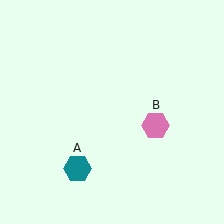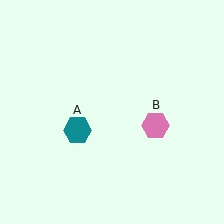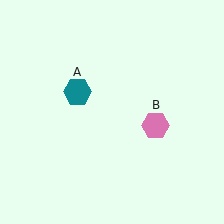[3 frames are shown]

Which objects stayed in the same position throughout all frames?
Pink hexagon (object B) remained stationary.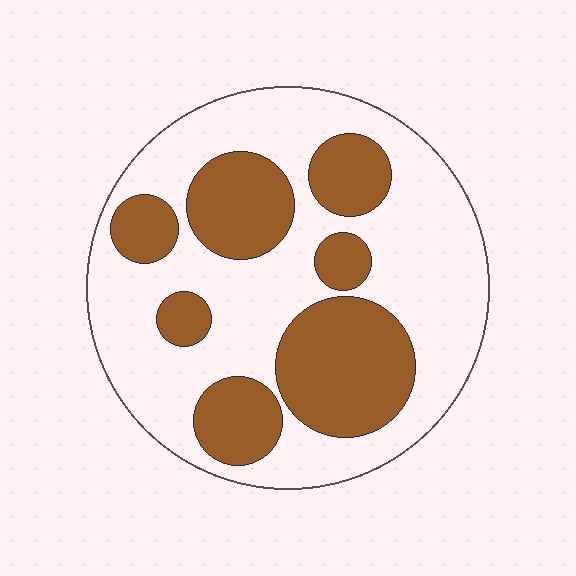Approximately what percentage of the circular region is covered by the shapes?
Approximately 35%.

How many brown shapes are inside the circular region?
7.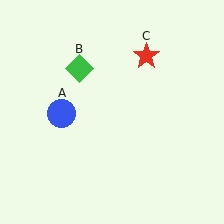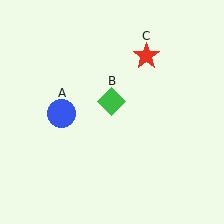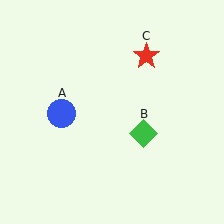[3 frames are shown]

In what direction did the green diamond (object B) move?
The green diamond (object B) moved down and to the right.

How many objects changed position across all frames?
1 object changed position: green diamond (object B).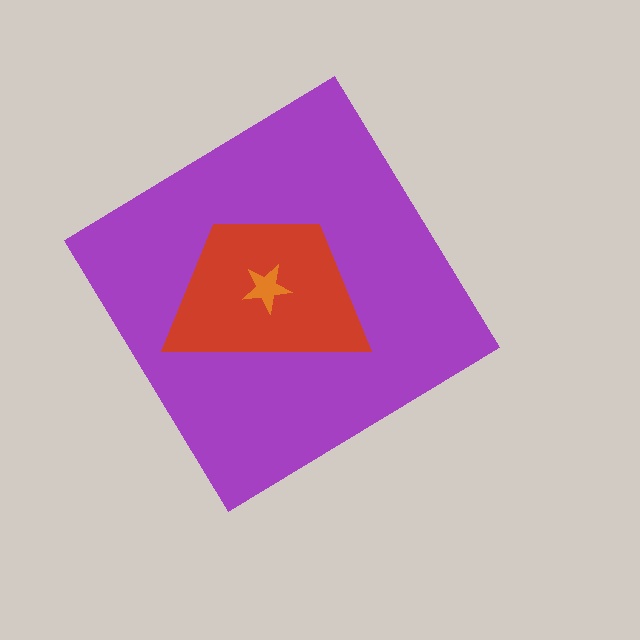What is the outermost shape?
The purple diamond.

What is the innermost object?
The orange star.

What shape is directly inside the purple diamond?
The red trapezoid.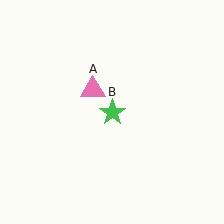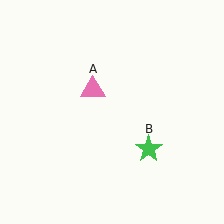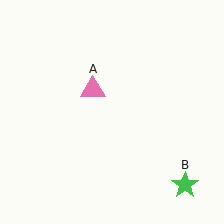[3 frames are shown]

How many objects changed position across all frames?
1 object changed position: green star (object B).